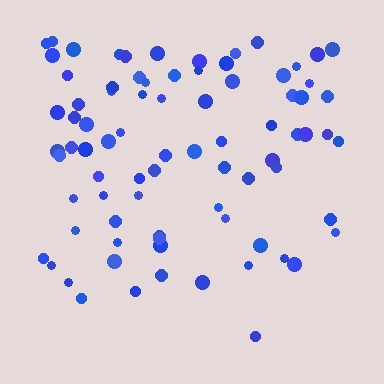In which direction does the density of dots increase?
From bottom to top, with the top side densest.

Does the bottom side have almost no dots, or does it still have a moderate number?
Still a moderate number, just noticeably fewer than the top.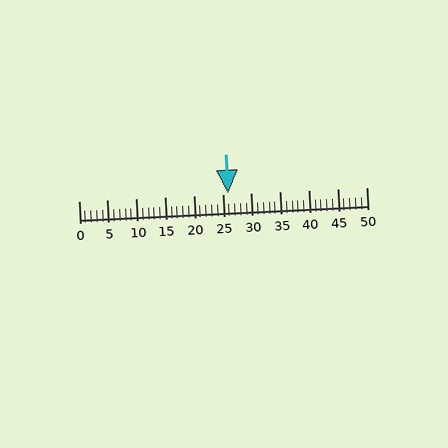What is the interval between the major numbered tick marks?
The major tick marks are spaced 5 units apart.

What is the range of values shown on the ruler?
The ruler shows values from 0 to 50.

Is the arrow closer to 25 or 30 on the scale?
The arrow is closer to 25.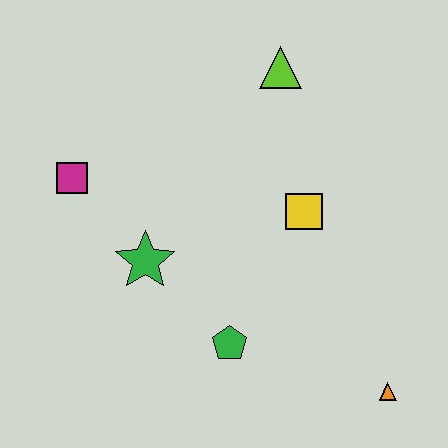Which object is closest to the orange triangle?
The green pentagon is closest to the orange triangle.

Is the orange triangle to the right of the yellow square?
Yes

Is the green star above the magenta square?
No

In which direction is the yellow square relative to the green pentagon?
The yellow square is above the green pentagon.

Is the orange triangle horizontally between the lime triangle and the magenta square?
No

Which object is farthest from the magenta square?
The orange triangle is farthest from the magenta square.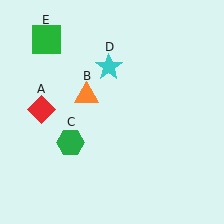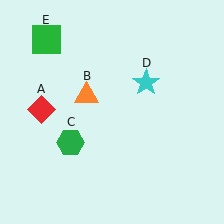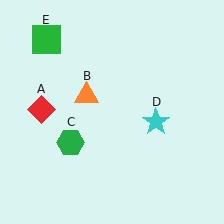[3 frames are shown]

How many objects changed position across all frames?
1 object changed position: cyan star (object D).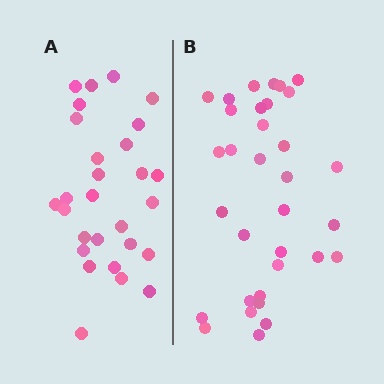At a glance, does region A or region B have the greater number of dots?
Region B (the right region) has more dots.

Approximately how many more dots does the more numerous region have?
Region B has about 5 more dots than region A.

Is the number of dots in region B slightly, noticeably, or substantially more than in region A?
Region B has only slightly more — the two regions are fairly close. The ratio is roughly 1.2 to 1.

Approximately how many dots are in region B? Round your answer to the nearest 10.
About 30 dots. (The exact count is 33, which rounds to 30.)